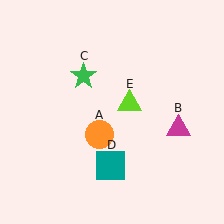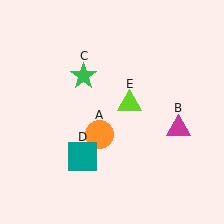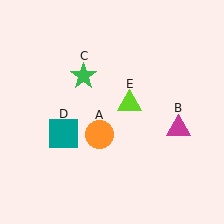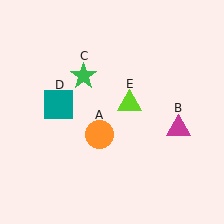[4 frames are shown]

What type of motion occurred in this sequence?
The teal square (object D) rotated clockwise around the center of the scene.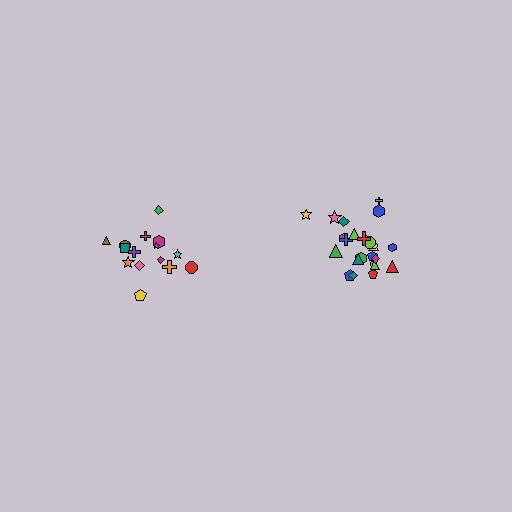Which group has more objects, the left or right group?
The right group.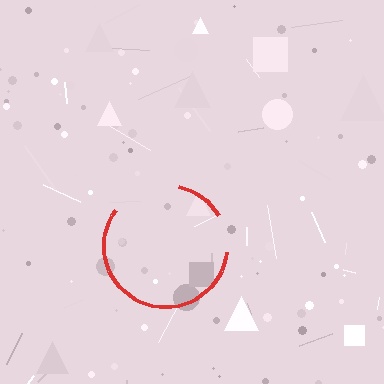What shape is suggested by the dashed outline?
The dashed outline suggests a circle.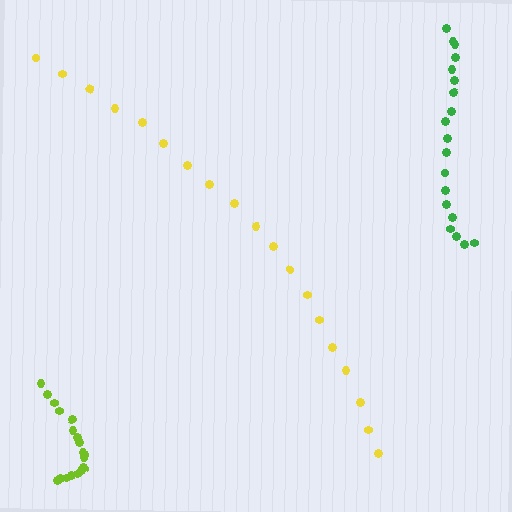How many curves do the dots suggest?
There are 3 distinct paths.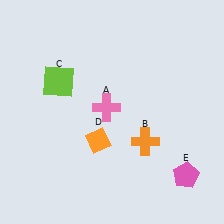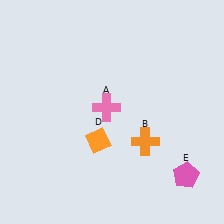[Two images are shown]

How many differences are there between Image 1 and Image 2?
There is 1 difference between the two images.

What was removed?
The lime square (C) was removed in Image 2.